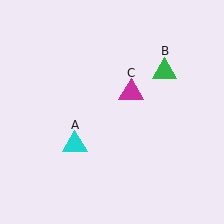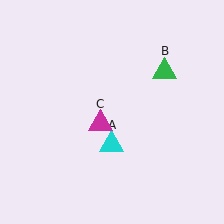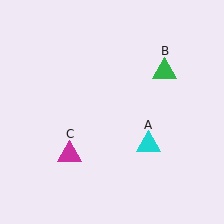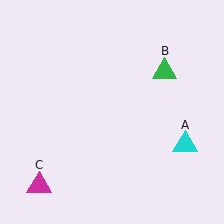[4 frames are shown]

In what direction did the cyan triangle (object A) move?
The cyan triangle (object A) moved right.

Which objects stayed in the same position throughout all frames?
Green triangle (object B) remained stationary.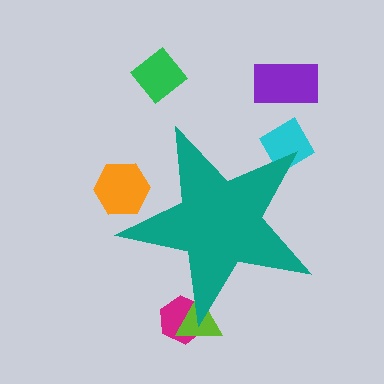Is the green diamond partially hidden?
No, the green diamond is fully visible.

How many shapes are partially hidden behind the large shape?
4 shapes are partially hidden.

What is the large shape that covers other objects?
A teal star.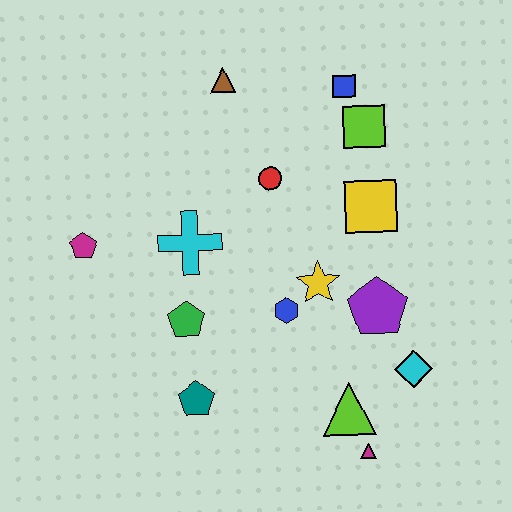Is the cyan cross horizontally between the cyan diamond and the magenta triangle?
No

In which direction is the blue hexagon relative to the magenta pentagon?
The blue hexagon is to the right of the magenta pentagon.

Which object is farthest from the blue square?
The magenta triangle is farthest from the blue square.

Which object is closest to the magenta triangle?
The lime triangle is closest to the magenta triangle.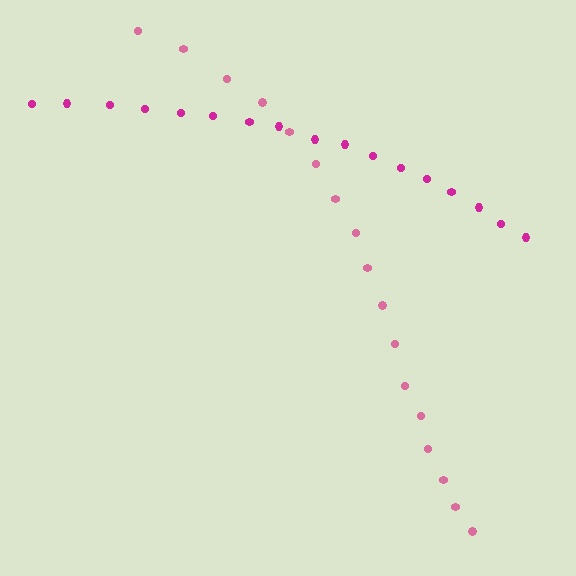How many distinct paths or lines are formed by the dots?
There are 2 distinct paths.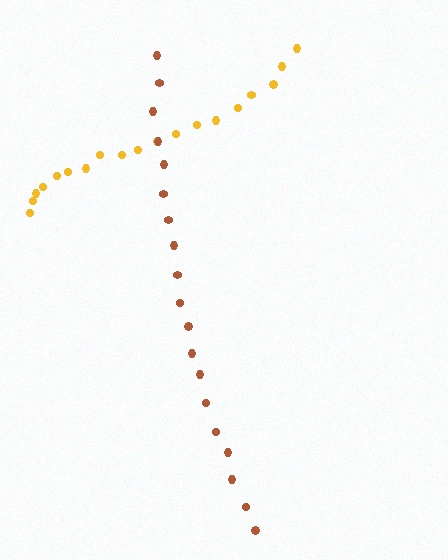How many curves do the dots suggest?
There are 2 distinct paths.